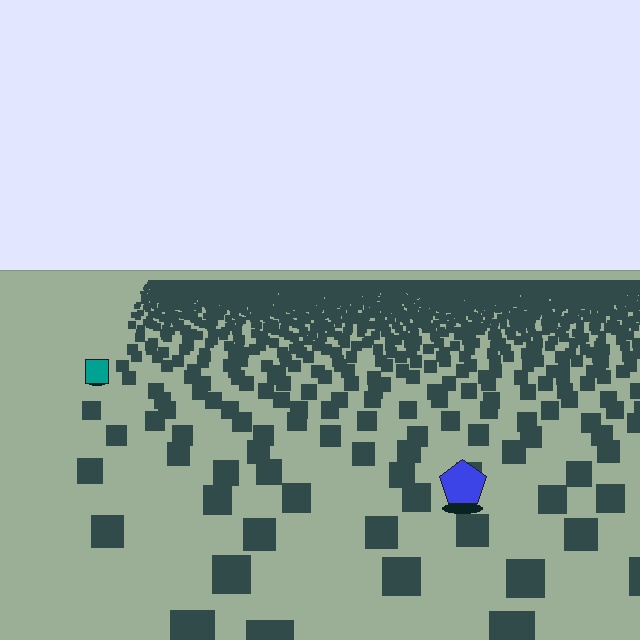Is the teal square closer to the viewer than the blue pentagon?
No. The blue pentagon is closer — you can tell from the texture gradient: the ground texture is coarser near it.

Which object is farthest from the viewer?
The teal square is farthest from the viewer. It appears smaller and the ground texture around it is denser.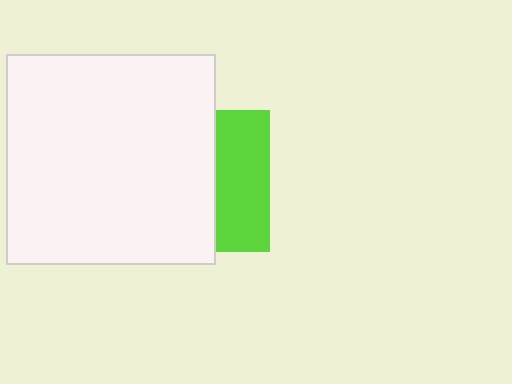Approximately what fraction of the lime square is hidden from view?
Roughly 62% of the lime square is hidden behind the white square.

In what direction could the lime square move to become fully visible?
The lime square could move right. That would shift it out from behind the white square entirely.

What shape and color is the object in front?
The object in front is a white square.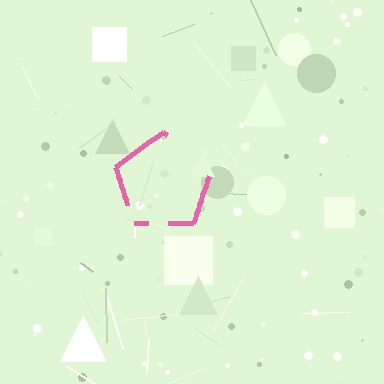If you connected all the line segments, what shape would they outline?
They would outline a pentagon.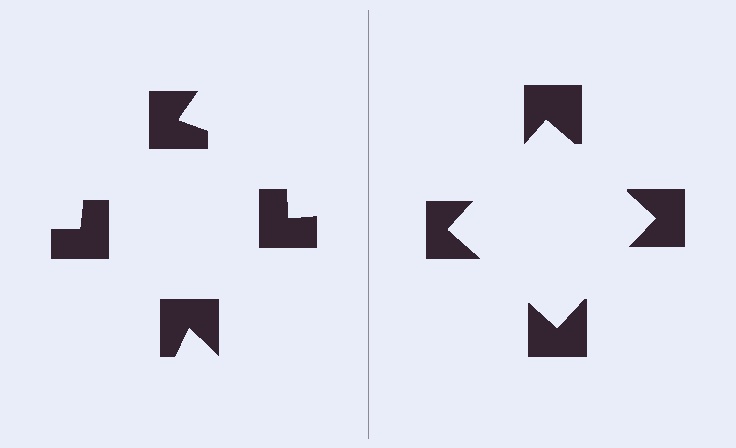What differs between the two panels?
The notched squares are positioned identically on both sides; only the wedge orientations differ. On the right they align to a square; on the left they are misaligned.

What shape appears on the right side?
An illusory square.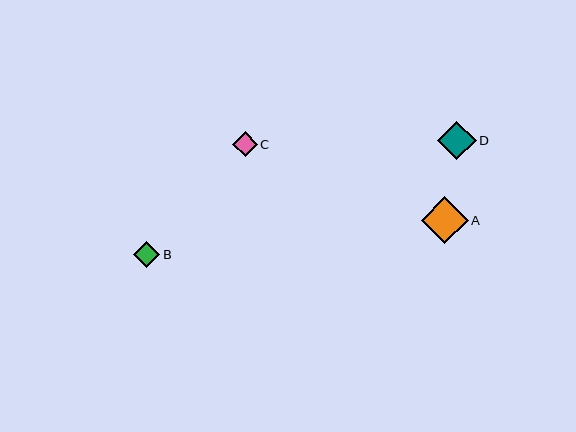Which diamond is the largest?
Diamond A is the largest with a size of approximately 47 pixels.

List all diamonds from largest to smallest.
From largest to smallest: A, D, B, C.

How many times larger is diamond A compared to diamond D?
Diamond A is approximately 1.2 times the size of diamond D.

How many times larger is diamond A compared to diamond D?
Diamond A is approximately 1.2 times the size of diamond D.